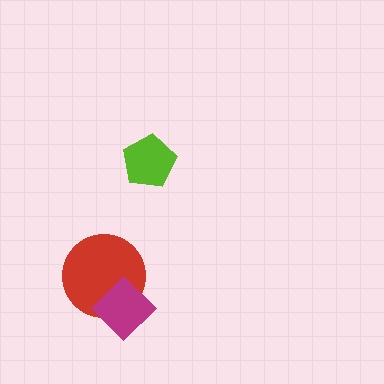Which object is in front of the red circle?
The magenta diamond is in front of the red circle.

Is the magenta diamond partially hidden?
No, no other shape covers it.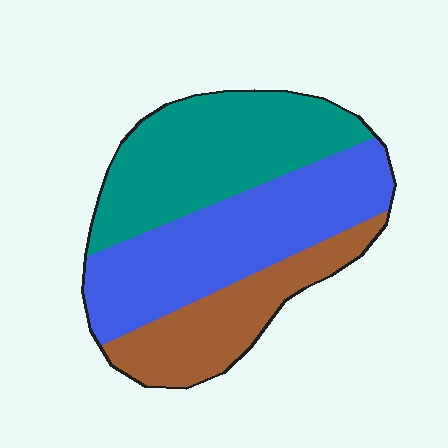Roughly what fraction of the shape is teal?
Teal takes up about three eighths (3/8) of the shape.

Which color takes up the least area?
Brown, at roughly 25%.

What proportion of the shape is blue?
Blue takes up between a quarter and a half of the shape.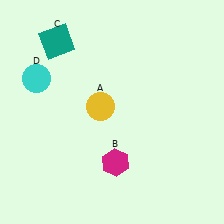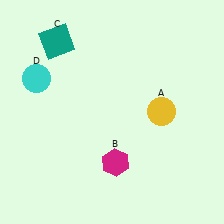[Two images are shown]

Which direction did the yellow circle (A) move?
The yellow circle (A) moved right.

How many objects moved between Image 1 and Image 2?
1 object moved between the two images.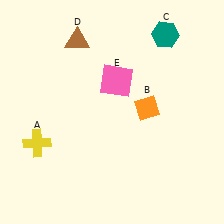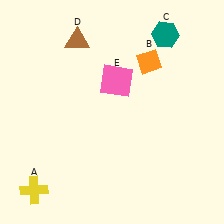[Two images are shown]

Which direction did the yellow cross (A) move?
The yellow cross (A) moved down.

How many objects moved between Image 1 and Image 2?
2 objects moved between the two images.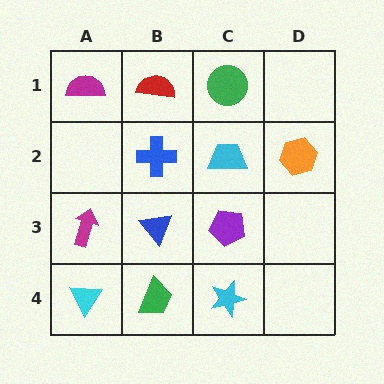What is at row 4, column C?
A cyan star.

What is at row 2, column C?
A cyan trapezoid.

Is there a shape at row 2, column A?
No, that cell is empty.